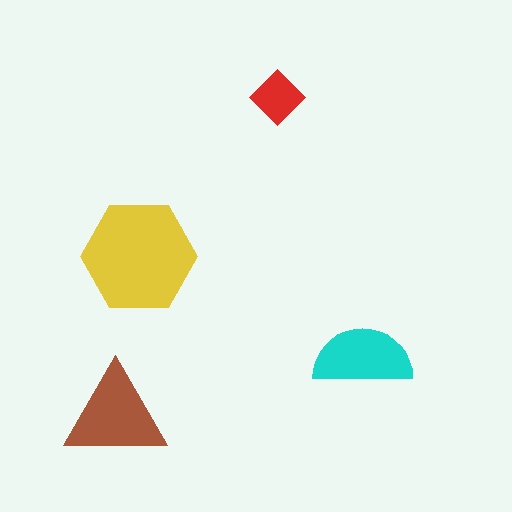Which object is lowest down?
The brown triangle is bottommost.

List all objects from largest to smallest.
The yellow hexagon, the brown triangle, the cyan semicircle, the red diamond.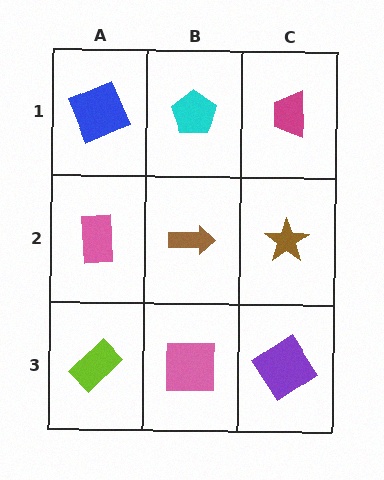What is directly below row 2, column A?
A lime rectangle.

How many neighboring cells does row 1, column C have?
2.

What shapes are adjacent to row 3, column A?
A pink rectangle (row 2, column A), a pink square (row 3, column B).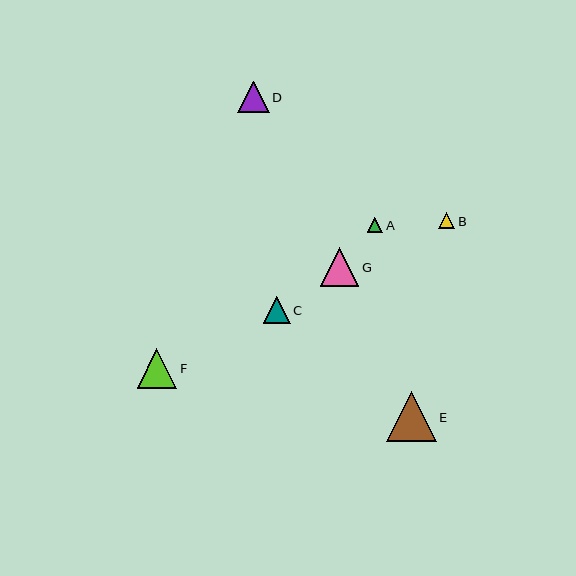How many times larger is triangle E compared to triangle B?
Triangle E is approximately 3.1 times the size of triangle B.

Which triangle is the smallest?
Triangle A is the smallest with a size of approximately 15 pixels.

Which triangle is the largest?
Triangle E is the largest with a size of approximately 50 pixels.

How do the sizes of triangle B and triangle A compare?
Triangle B and triangle A are approximately the same size.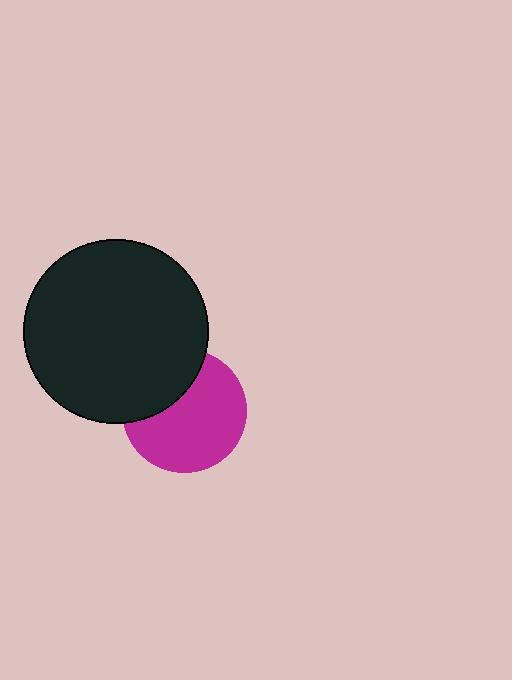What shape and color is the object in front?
The object in front is a black circle.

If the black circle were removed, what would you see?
You would see the complete magenta circle.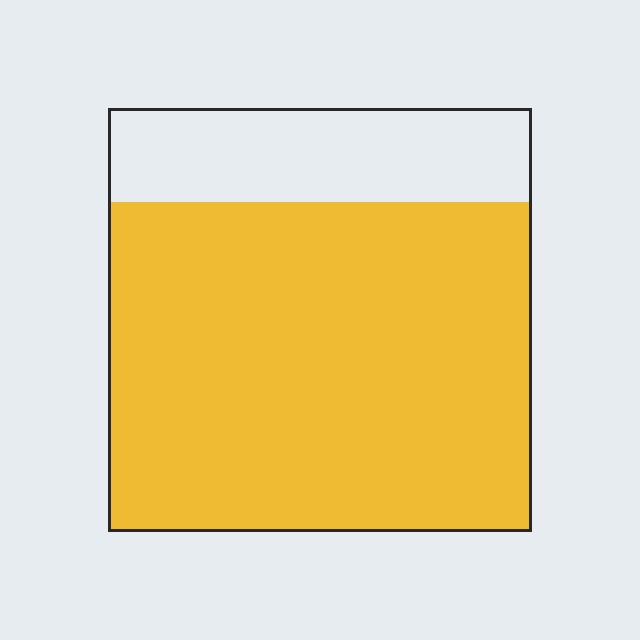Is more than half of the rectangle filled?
Yes.